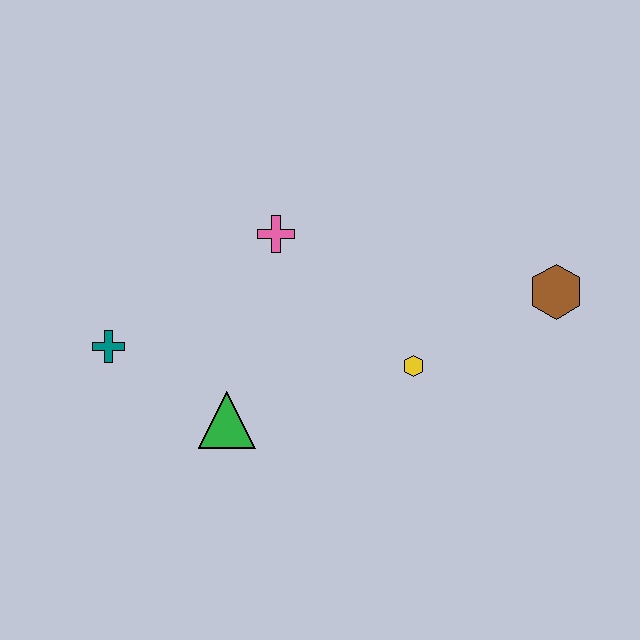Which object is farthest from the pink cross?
The brown hexagon is farthest from the pink cross.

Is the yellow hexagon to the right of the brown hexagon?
No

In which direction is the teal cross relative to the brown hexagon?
The teal cross is to the left of the brown hexagon.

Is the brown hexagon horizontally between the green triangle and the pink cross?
No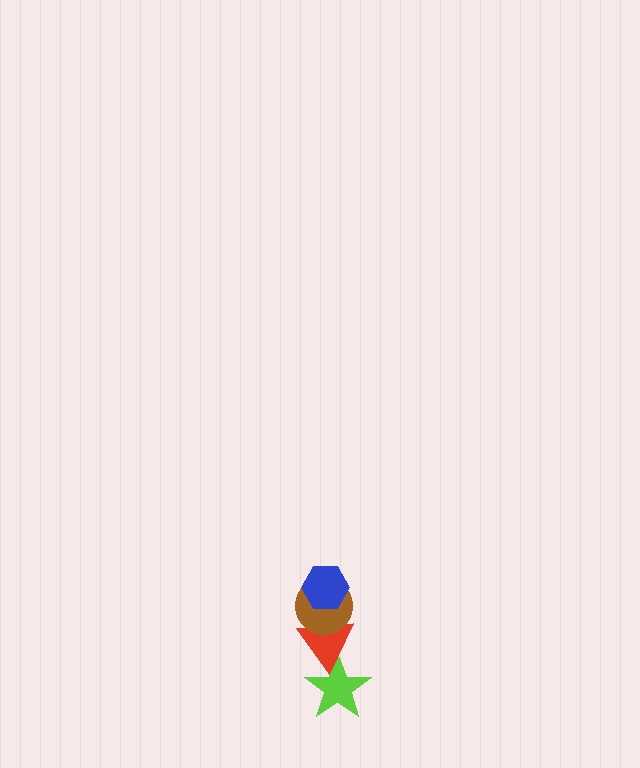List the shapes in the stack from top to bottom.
From top to bottom: the blue hexagon, the brown circle, the red triangle, the lime star.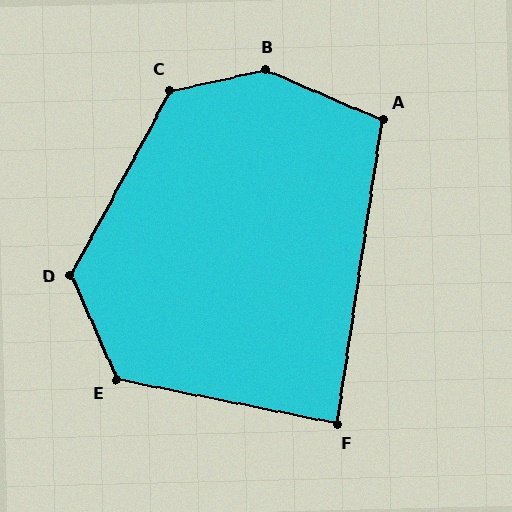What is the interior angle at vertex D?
Approximately 128 degrees (obtuse).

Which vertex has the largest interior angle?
B, at approximately 145 degrees.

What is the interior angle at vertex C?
Approximately 131 degrees (obtuse).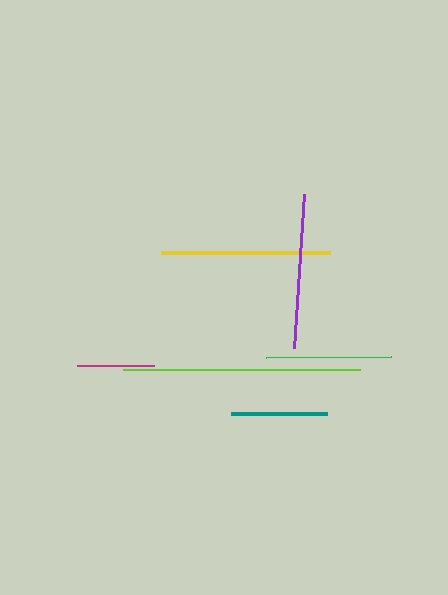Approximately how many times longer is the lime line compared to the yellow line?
The lime line is approximately 1.4 times the length of the yellow line.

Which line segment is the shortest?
The magenta line is the shortest at approximately 77 pixels.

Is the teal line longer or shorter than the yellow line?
The yellow line is longer than the teal line.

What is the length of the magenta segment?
The magenta segment is approximately 77 pixels long.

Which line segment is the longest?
The lime line is the longest at approximately 237 pixels.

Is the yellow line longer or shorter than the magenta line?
The yellow line is longer than the magenta line.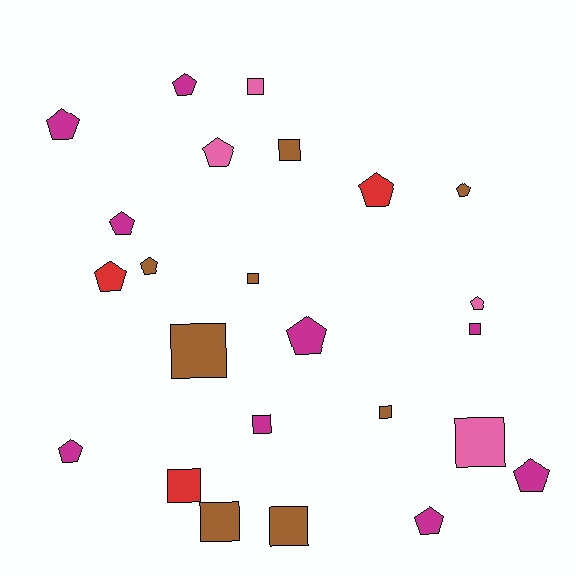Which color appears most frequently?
Magenta, with 9 objects.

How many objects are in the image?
There are 24 objects.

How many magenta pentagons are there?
There are 7 magenta pentagons.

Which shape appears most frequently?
Pentagon, with 13 objects.